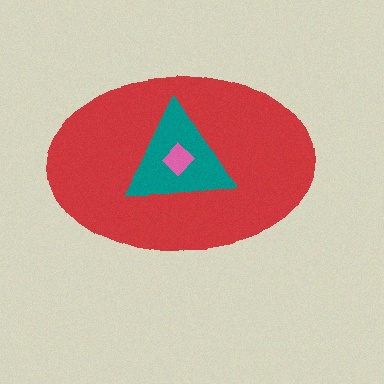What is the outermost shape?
The red ellipse.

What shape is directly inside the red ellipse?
The teal triangle.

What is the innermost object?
The pink diamond.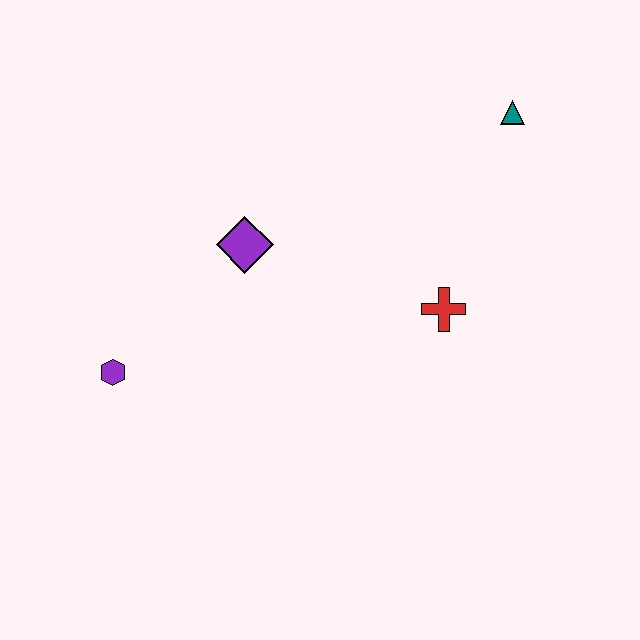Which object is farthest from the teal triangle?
The purple hexagon is farthest from the teal triangle.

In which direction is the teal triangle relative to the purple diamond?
The teal triangle is to the right of the purple diamond.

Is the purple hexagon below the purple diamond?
Yes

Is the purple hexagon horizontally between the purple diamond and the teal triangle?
No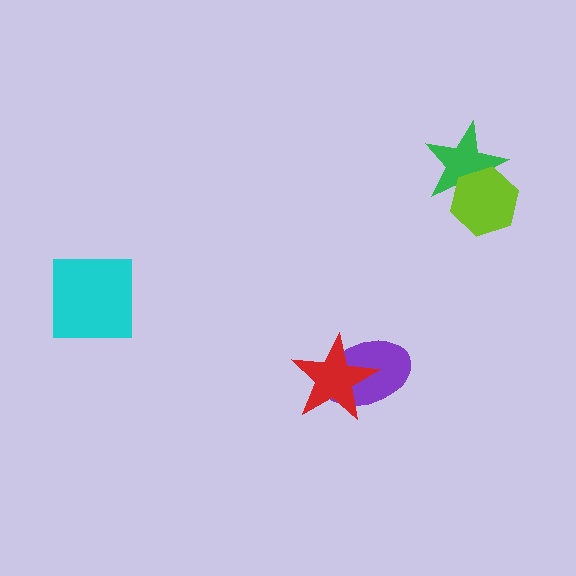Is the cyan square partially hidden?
No, no other shape covers it.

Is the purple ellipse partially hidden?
Yes, it is partially covered by another shape.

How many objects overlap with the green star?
1 object overlaps with the green star.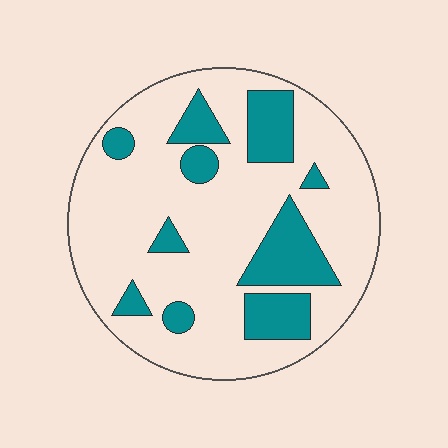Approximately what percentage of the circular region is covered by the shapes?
Approximately 25%.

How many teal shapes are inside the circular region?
10.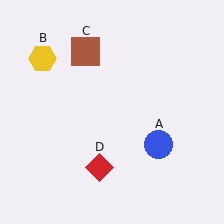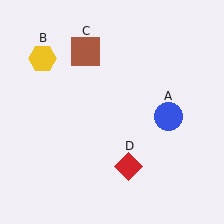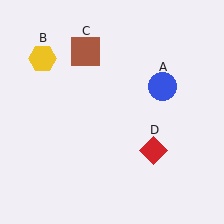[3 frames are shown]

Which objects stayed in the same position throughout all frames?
Yellow hexagon (object B) and brown square (object C) remained stationary.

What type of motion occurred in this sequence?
The blue circle (object A), red diamond (object D) rotated counterclockwise around the center of the scene.